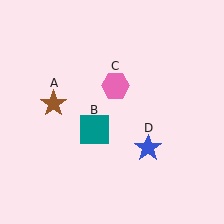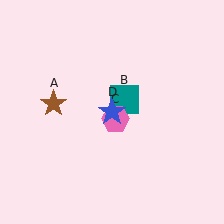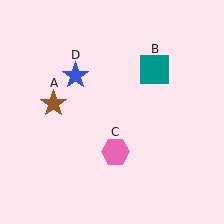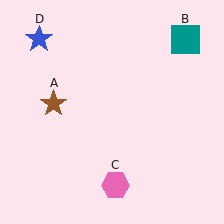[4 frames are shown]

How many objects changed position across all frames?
3 objects changed position: teal square (object B), pink hexagon (object C), blue star (object D).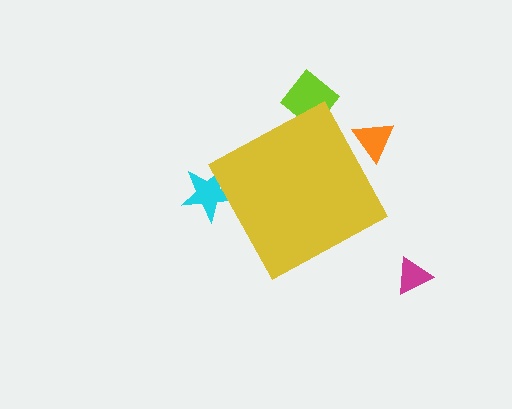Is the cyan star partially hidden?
Yes, the cyan star is partially hidden behind the yellow diamond.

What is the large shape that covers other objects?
A yellow diamond.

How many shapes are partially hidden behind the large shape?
3 shapes are partially hidden.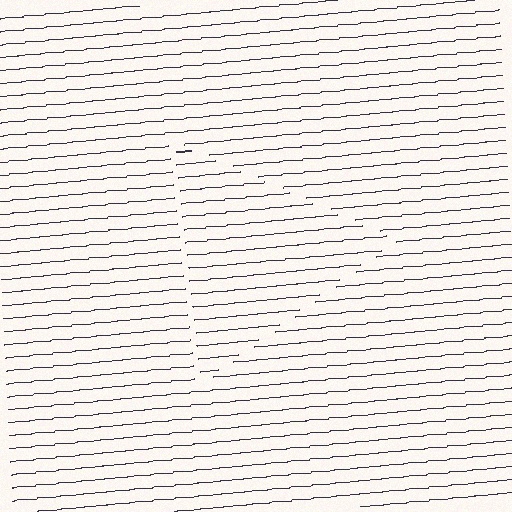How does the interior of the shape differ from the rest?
The interior of the shape contains the same grating, shifted by half a period — the contour is defined by the phase discontinuity where line-ends from the inner and outer gratings abut.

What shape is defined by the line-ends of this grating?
An illusory triangle. The interior of the shape contains the same grating, shifted by half a period — the contour is defined by the phase discontinuity where line-ends from the inner and outer gratings abut.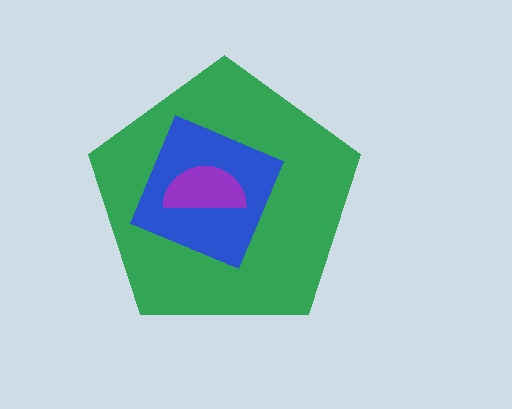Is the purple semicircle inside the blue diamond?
Yes.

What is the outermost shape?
The green pentagon.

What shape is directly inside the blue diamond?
The purple semicircle.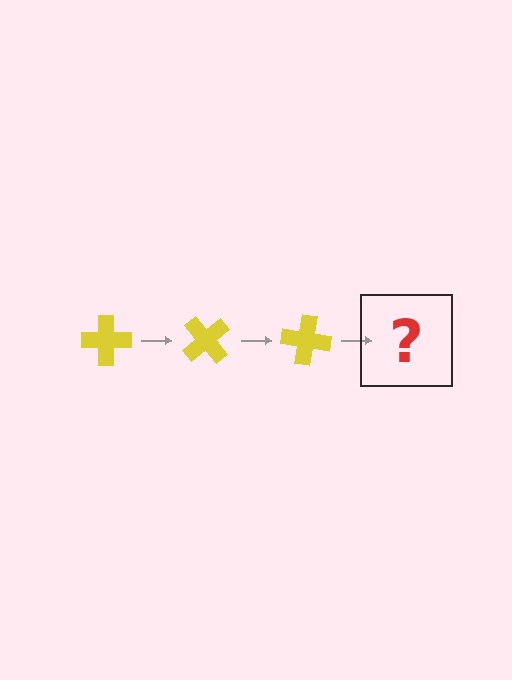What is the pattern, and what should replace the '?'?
The pattern is that the cross rotates 50 degrees each step. The '?' should be a yellow cross rotated 150 degrees.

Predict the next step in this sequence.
The next step is a yellow cross rotated 150 degrees.